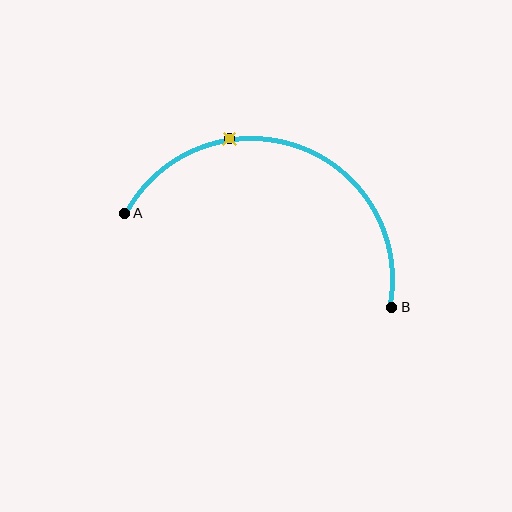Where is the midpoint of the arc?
The arc midpoint is the point on the curve farthest from the straight line joining A and B. It sits above that line.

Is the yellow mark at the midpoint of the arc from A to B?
No. The yellow mark lies on the arc but is closer to endpoint A. The arc midpoint would be at the point on the curve equidistant along the arc from both A and B.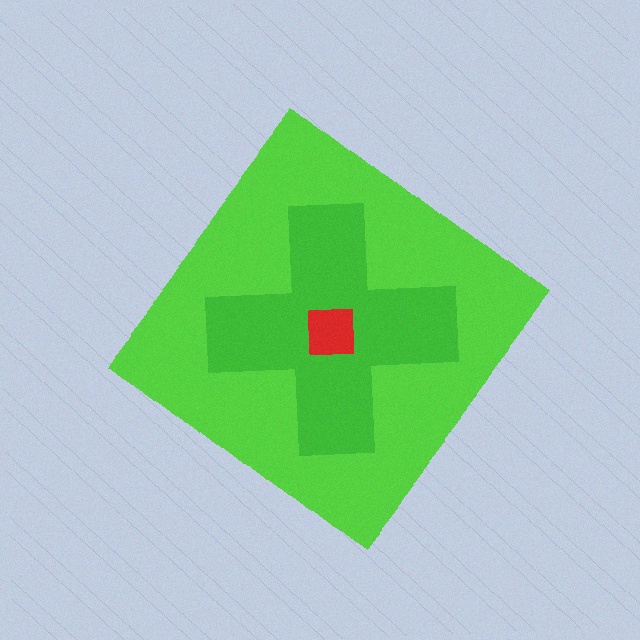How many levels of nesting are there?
3.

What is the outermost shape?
The lime diamond.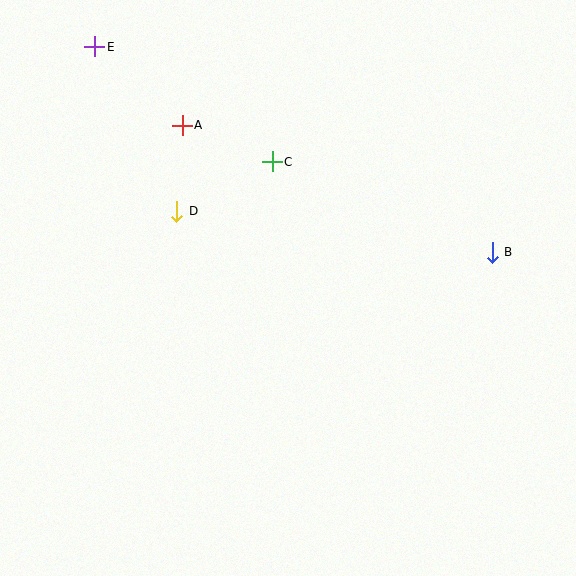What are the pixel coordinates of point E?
Point E is at (95, 47).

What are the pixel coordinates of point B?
Point B is at (492, 252).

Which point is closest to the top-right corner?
Point B is closest to the top-right corner.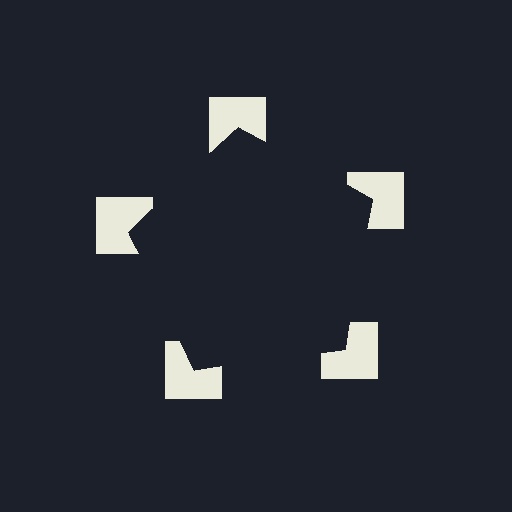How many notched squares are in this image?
There are 5 — one at each vertex of the illusory pentagon.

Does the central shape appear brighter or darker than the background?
It typically appears slightly darker than the background, even though no actual brightness change is drawn.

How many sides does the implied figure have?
5 sides.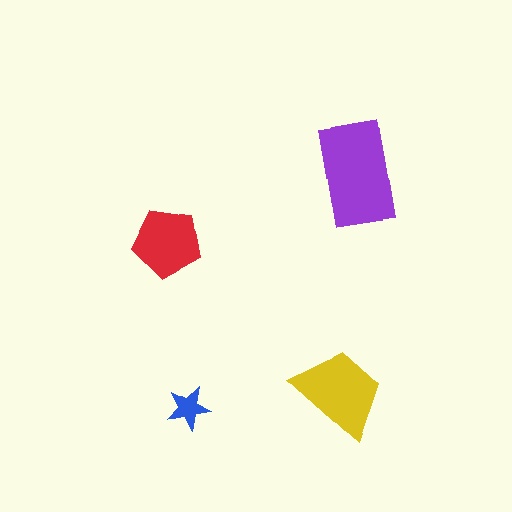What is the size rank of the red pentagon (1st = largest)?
3rd.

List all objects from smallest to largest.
The blue star, the red pentagon, the yellow trapezoid, the purple rectangle.